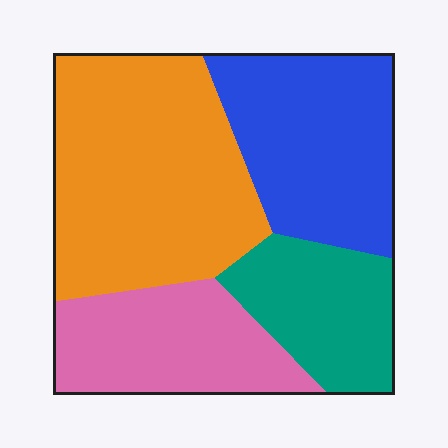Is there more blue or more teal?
Blue.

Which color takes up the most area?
Orange, at roughly 35%.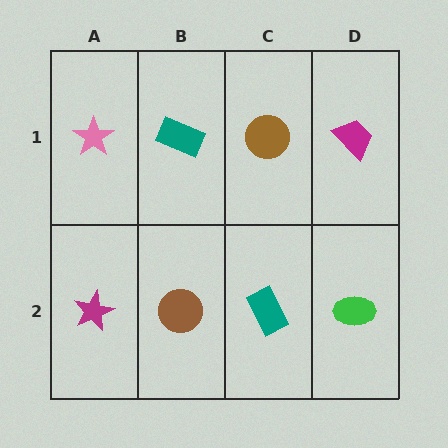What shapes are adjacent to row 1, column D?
A green ellipse (row 2, column D), a brown circle (row 1, column C).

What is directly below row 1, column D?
A green ellipse.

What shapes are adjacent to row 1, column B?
A brown circle (row 2, column B), a pink star (row 1, column A), a brown circle (row 1, column C).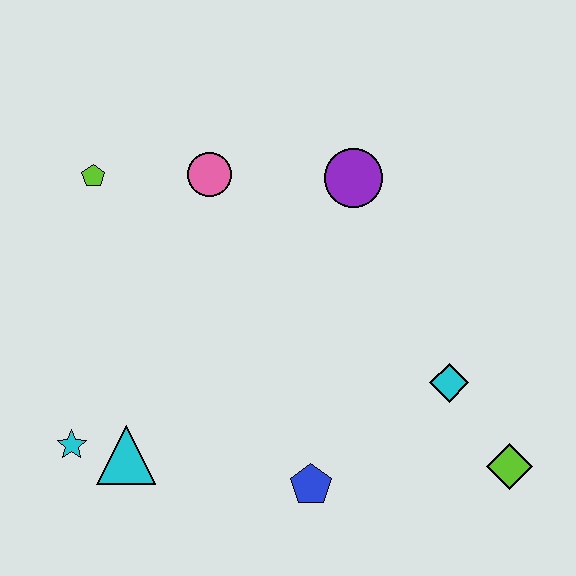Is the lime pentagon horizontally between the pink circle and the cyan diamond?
No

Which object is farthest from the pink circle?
The lime diamond is farthest from the pink circle.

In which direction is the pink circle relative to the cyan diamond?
The pink circle is to the left of the cyan diamond.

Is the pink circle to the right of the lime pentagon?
Yes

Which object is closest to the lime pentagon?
The pink circle is closest to the lime pentagon.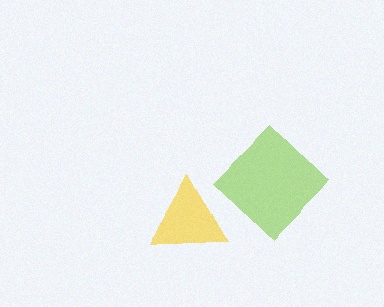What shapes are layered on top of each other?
The layered shapes are: a lime diamond, a yellow triangle.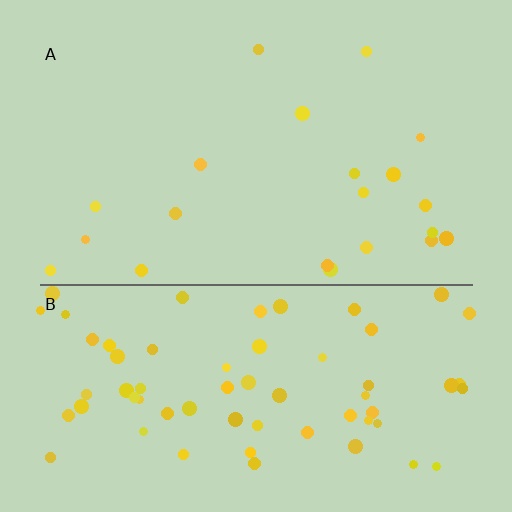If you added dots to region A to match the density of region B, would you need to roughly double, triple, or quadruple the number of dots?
Approximately triple.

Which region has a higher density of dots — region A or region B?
B (the bottom).